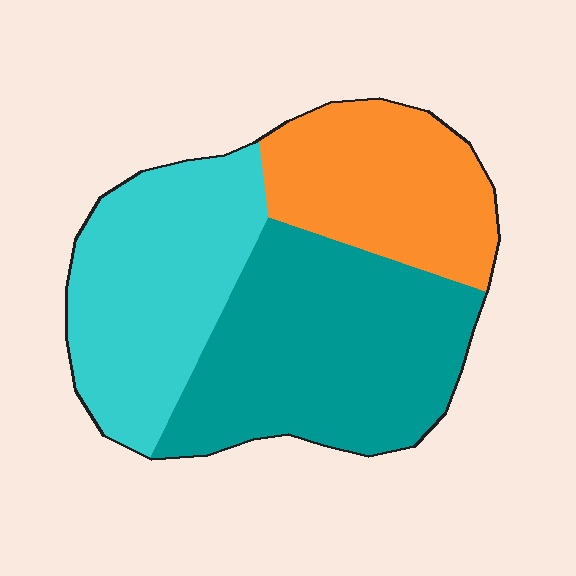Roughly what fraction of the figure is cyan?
Cyan covers roughly 35% of the figure.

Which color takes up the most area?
Teal, at roughly 40%.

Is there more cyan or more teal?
Teal.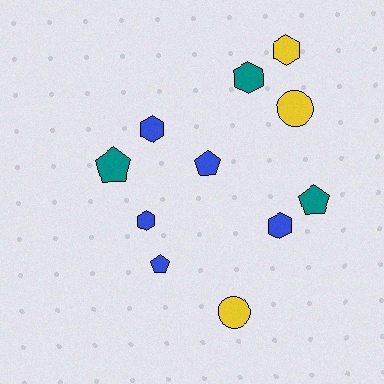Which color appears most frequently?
Blue, with 5 objects.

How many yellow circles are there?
There are 2 yellow circles.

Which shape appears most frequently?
Hexagon, with 5 objects.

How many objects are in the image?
There are 11 objects.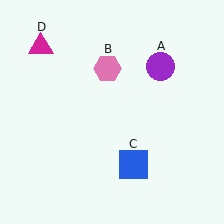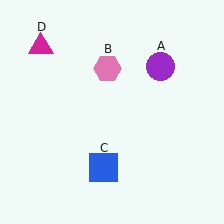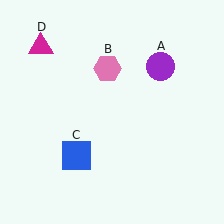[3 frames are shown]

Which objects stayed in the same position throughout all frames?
Purple circle (object A) and pink hexagon (object B) and magenta triangle (object D) remained stationary.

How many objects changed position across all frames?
1 object changed position: blue square (object C).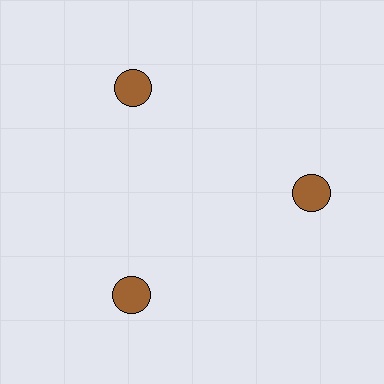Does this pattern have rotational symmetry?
Yes, this pattern has 3-fold rotational symmetry. It looks the same after rotating 120 degrees around the center.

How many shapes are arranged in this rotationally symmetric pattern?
There are 3 shapes, arranged in 3 groups of 1.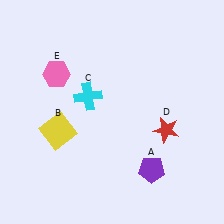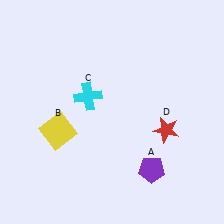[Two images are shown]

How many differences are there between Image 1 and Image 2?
There is 1 difference between the two images.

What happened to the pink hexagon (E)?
The pink hexagon (E) was removed in Image 2. It was in the top-left area of Image 1.